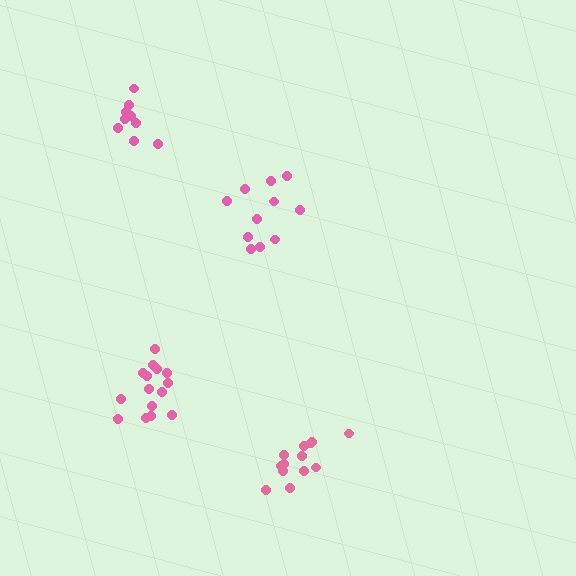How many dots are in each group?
Group 1: 9 dots, Group 2: 11 dots, Group 3: 13 dots, Group 4: 15 dots (48 total).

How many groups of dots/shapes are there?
There are 4 groups.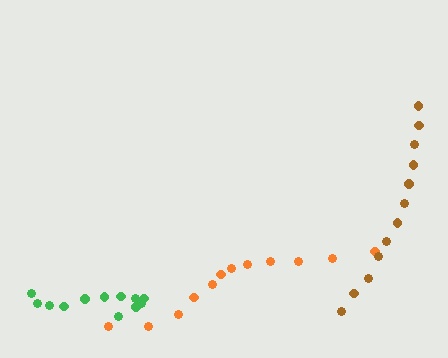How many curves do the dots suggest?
There are 3 distinct paths.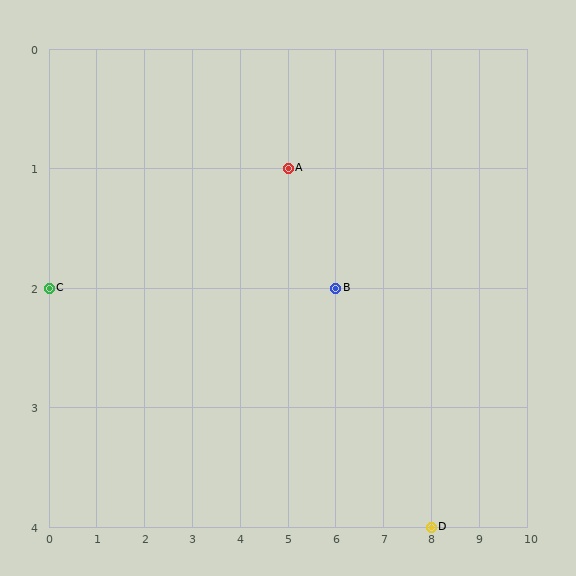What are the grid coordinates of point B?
Point B is at grid coordinates (6, 2).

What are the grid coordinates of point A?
Point A is at grid coordinates (5, 1).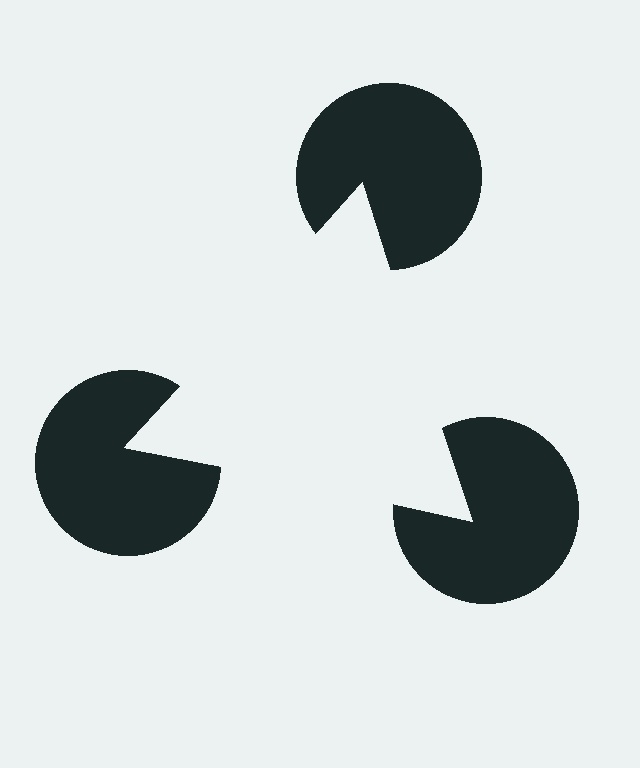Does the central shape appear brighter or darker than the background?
It typically appears slightly brighter than the background, even though no actual brightness change is drawn.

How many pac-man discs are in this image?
There are 3 — one at each vertex of the illusory triangle.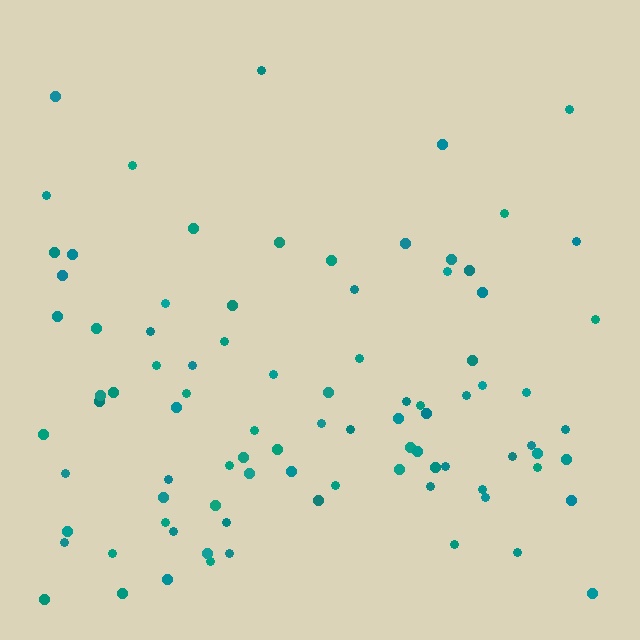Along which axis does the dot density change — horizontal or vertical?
Vertical.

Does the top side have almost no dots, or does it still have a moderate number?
Still a moderate number, just noticeably fewer than the bottom.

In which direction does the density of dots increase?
From top to bottom, with the bottom side densest.